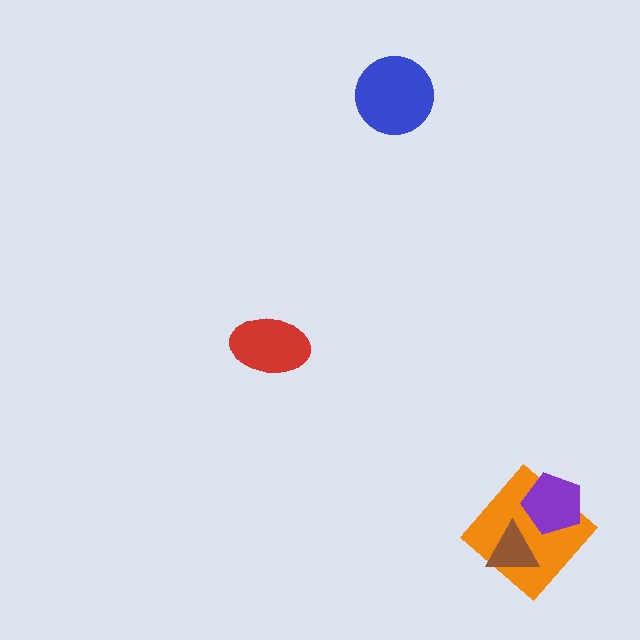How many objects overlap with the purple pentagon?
1 object overlaps with the purple pentagon.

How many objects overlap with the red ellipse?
0 objects overlap with the red ellipse.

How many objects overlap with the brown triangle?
1 object overlaps with the brown triangle.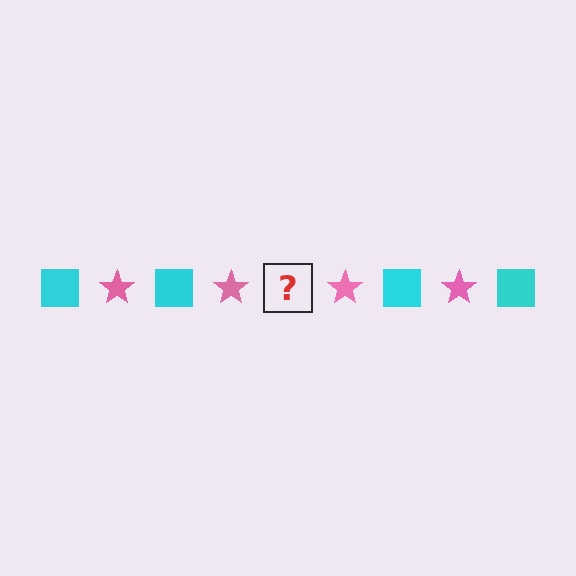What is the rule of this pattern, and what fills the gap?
The rule is that the pattern alternates between cyan square and pink star. The gap should be filled with a cyan square.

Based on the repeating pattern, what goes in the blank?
The blank should be a cyan square.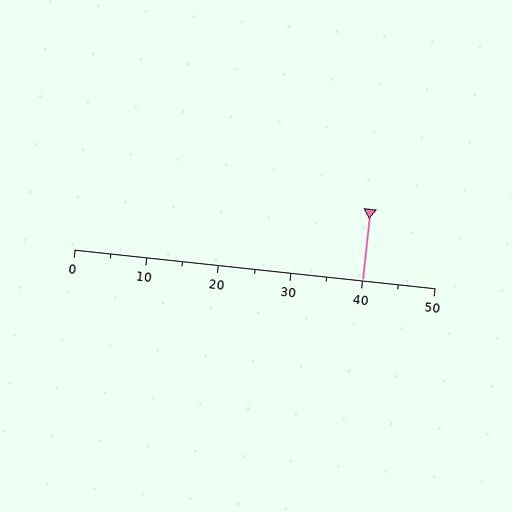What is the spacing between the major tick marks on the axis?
The major ticks are spaced 10 apart.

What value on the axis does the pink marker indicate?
The marker indicates approximately 40.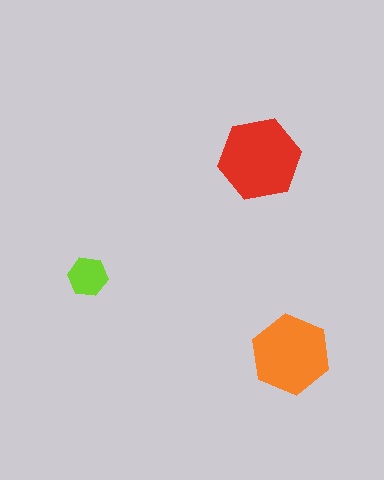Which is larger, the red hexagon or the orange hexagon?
The red one.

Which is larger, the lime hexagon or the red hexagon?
The red one.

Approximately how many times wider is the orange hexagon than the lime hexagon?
About 2 times wider.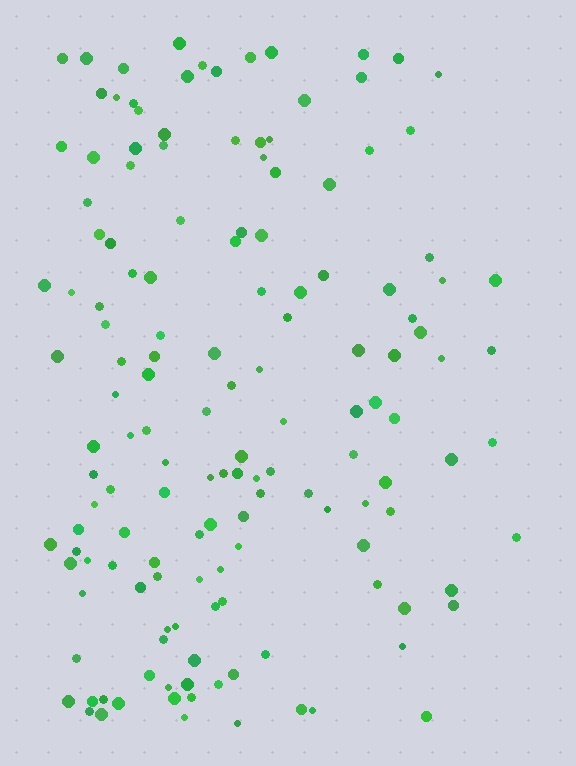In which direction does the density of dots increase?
From right to left, with the left side densest.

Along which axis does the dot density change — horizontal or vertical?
Horizontal.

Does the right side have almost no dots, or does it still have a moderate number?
Still a moderate number, just noticeably fewer than the left.